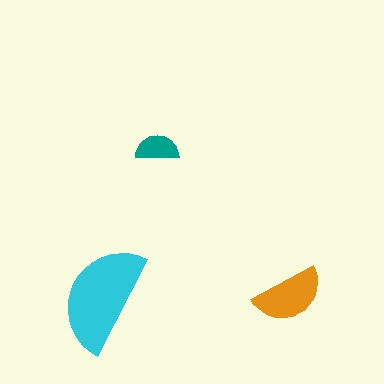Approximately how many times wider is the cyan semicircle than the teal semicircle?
About 2.5 times wider.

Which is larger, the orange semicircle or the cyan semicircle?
The cyan one.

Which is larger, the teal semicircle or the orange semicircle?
The orange one.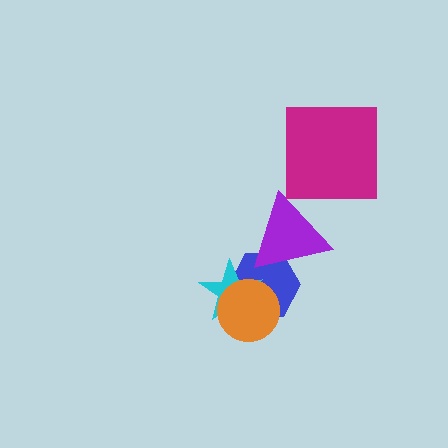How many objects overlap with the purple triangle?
1 object overlaps with the purple triangle.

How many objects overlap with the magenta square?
0 objects overlap with the magenta square.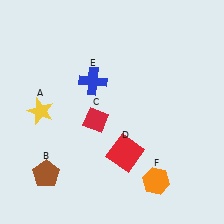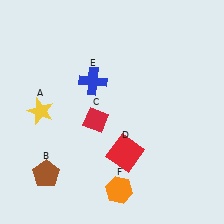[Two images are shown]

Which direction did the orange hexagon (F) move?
The orange hexagon (F) moved left.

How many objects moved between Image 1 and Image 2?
1 object moved between the two images.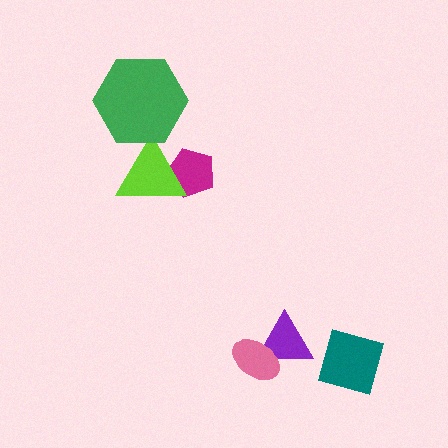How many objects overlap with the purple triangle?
1 object overlaps with the purple triangle.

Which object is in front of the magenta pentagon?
The lime triangle is in front of the magenta pentagon.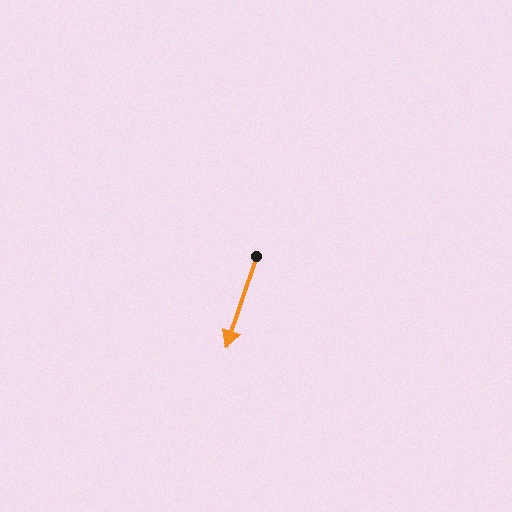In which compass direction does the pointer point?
South.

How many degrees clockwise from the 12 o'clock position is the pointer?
Approximately 198 degrees.